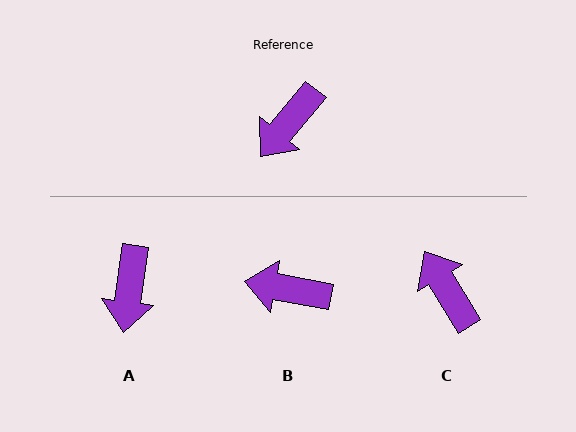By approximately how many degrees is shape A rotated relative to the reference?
Approximately 32 degrees counter-clockwise.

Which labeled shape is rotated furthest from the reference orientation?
C, about 109 degrees away.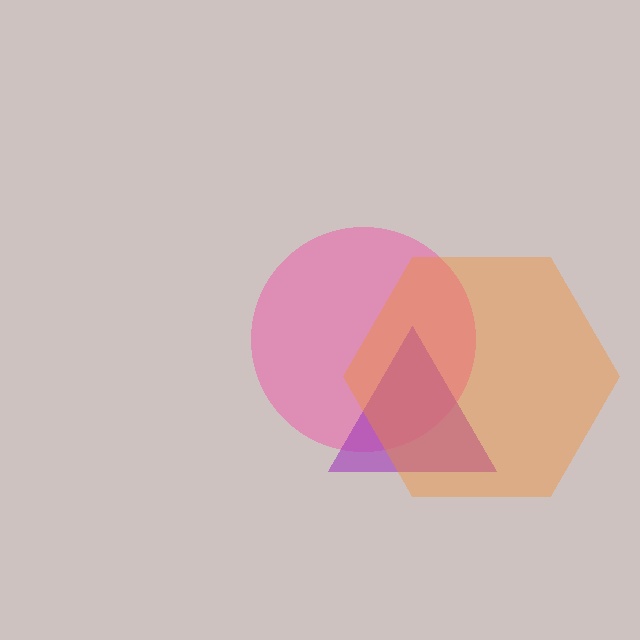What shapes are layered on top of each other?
The layered shapes are: a pink circle, a purple triangle, an orange hexagon.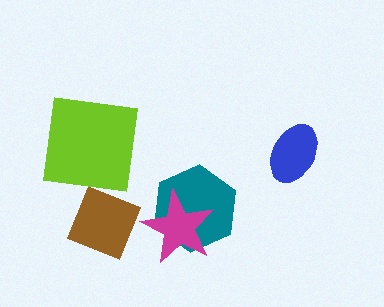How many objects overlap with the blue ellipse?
0 objects overlap with the blue ellipse.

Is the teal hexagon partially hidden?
Yes, it is partially covered by another shape.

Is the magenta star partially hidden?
No, no other shape covers it.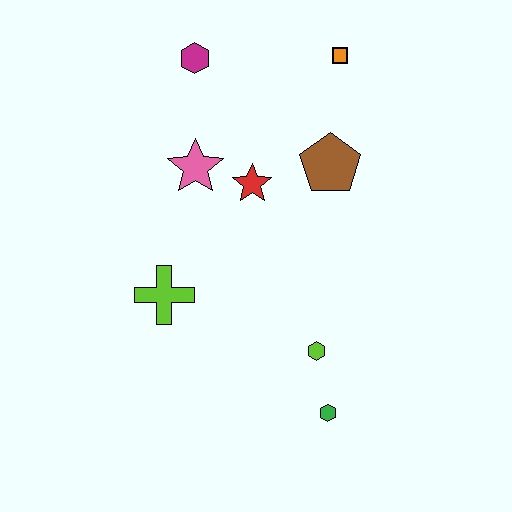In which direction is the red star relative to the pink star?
The red star is to the right of the pink star.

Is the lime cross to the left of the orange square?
Yes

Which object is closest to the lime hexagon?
The green hexagon is closest to the lime hexagon.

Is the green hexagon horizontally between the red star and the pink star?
No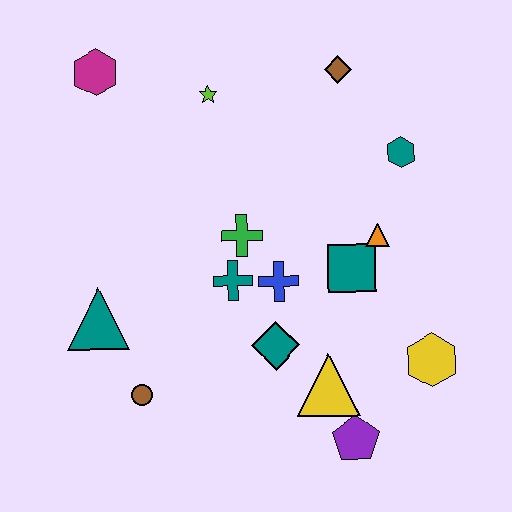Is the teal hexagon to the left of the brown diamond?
No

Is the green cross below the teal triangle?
No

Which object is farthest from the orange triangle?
The magenta hexagon is farthest from the orange triangle.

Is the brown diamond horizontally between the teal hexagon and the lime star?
Yes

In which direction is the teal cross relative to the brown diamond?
The teal cross is below the brown diamond.